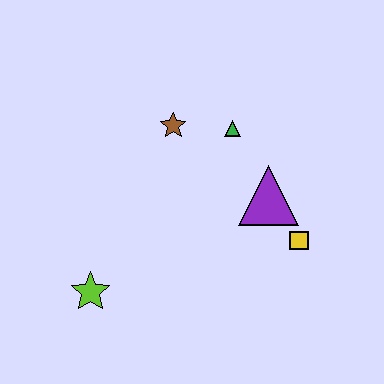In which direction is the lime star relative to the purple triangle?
The lime star is to the left of the purple triangle.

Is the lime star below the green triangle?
Yes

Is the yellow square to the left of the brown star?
No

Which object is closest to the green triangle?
The brown star is closest to the green triangle.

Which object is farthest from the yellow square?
The lime star is farthest from the yellow square.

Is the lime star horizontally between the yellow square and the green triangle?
No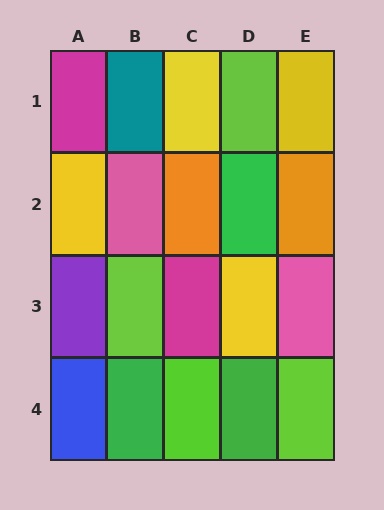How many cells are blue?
1 cell is blue.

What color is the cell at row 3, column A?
Purple.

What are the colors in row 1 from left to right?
Magenta, teal, yellow, lime, yellow.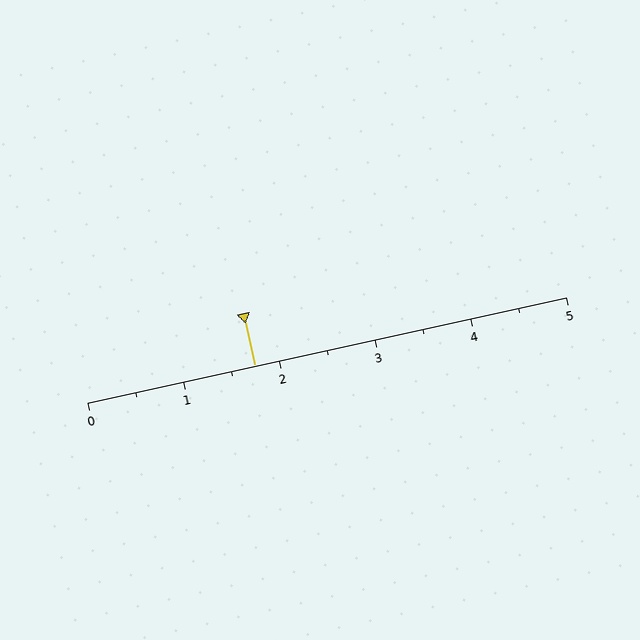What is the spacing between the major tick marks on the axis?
The major ticks are spaced 1 apart.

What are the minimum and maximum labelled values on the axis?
The axis runs from 0 to 5.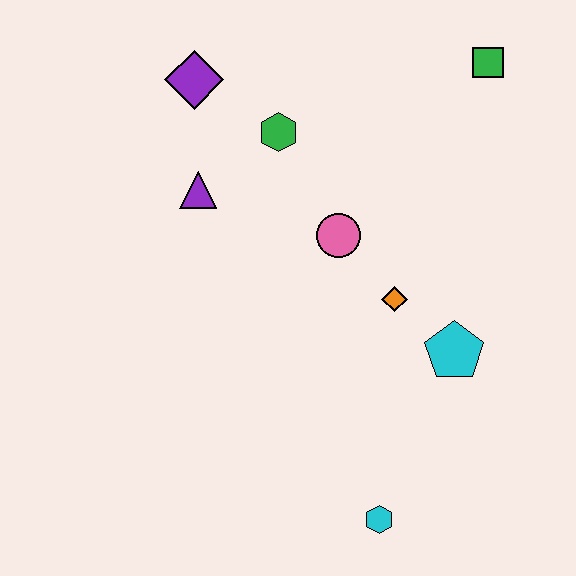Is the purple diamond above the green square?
No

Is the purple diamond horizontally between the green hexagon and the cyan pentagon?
No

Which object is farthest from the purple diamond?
The cyan hexagon is farthest from the purple diamond.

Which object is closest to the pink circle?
The orange diamond is closest to the pink circle.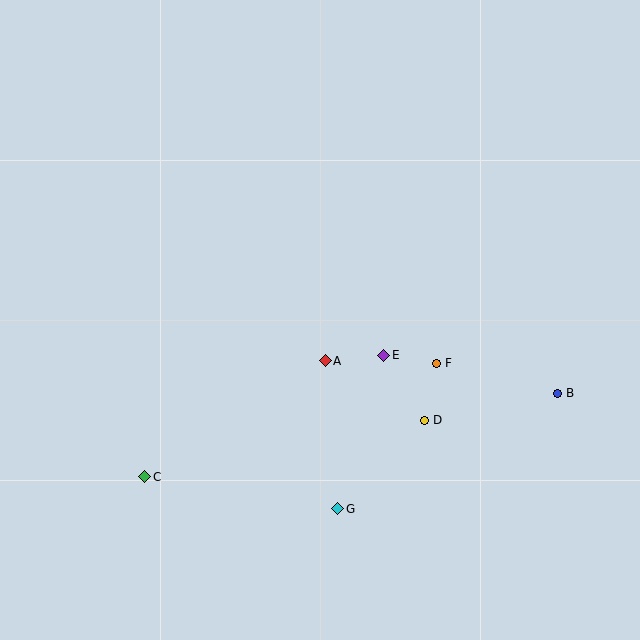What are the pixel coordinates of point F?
Point F is at (437, 363).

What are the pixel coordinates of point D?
Point D is at (425, 420).